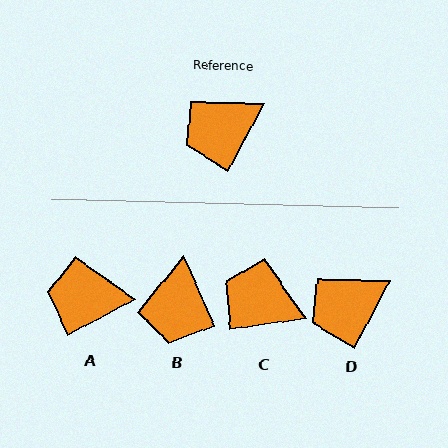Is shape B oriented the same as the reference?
No, it is off by about 52 degrees.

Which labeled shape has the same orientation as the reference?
D.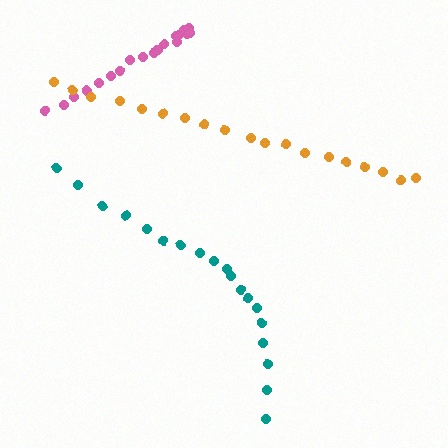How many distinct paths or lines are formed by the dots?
There are 3 distinct paths.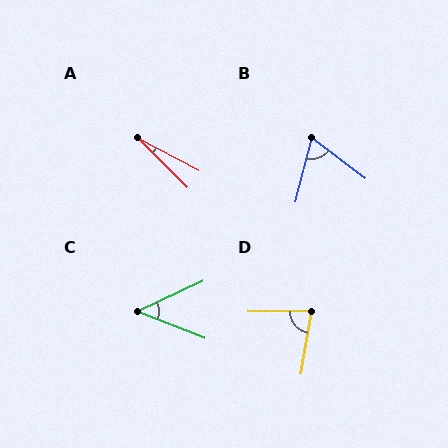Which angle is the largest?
D, at approximately 82 degrees.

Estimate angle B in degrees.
Approximately 67 degrees.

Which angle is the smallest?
A, at approximately 17 degrees.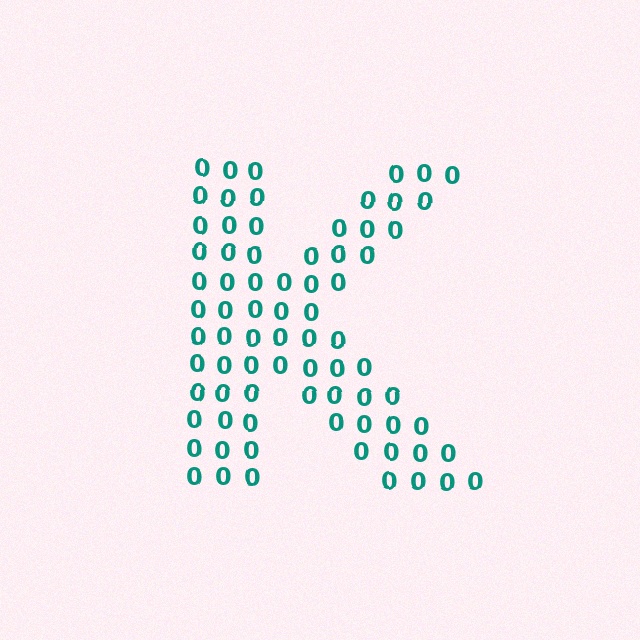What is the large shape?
The large shape is the letter K.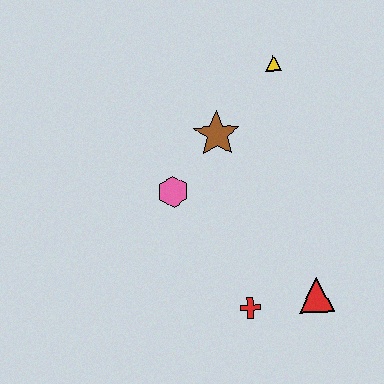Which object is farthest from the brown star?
The red triangle is farthest from the brown star.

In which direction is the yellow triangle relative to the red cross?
The yellow triangle is above the red cross.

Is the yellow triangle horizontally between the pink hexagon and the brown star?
No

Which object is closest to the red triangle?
The red cross is closest to the red triangle.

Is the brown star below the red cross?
No